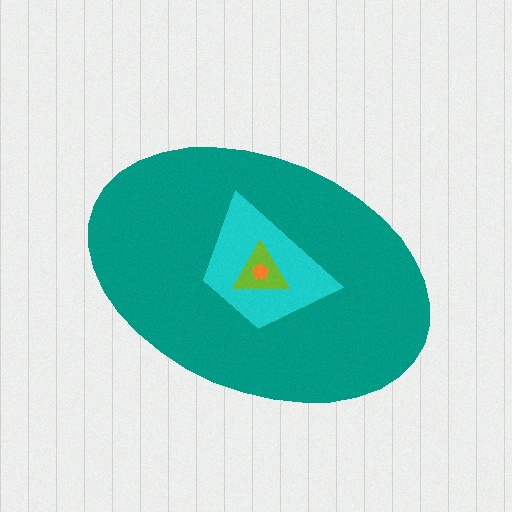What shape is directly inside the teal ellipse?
The cyan trapezoid.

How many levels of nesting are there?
4.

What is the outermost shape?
The teal ellipse.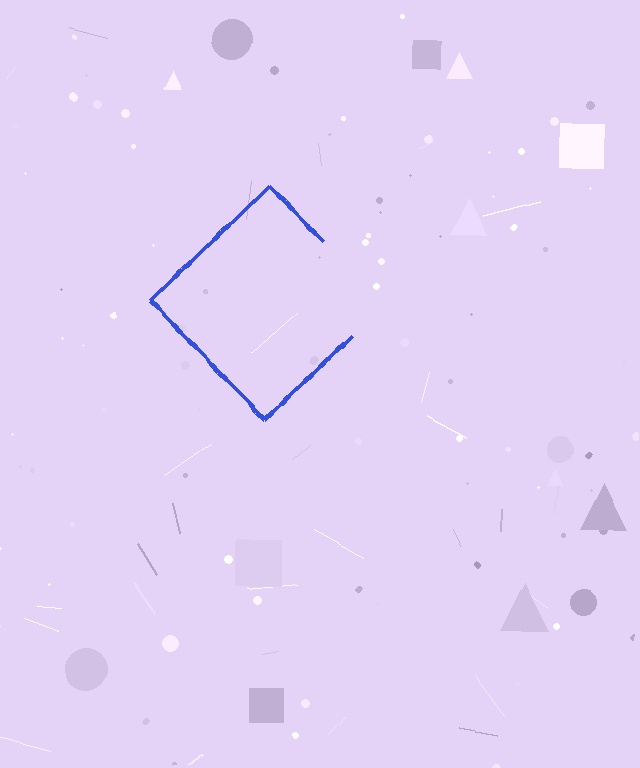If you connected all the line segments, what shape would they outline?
They would outline a diamond.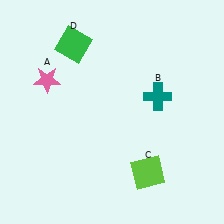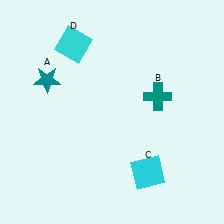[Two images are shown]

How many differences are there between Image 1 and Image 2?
There are 3 differences between the two images.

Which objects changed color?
A changed from pink to teal. C changed from lime to cyan. D changed from green to cyan.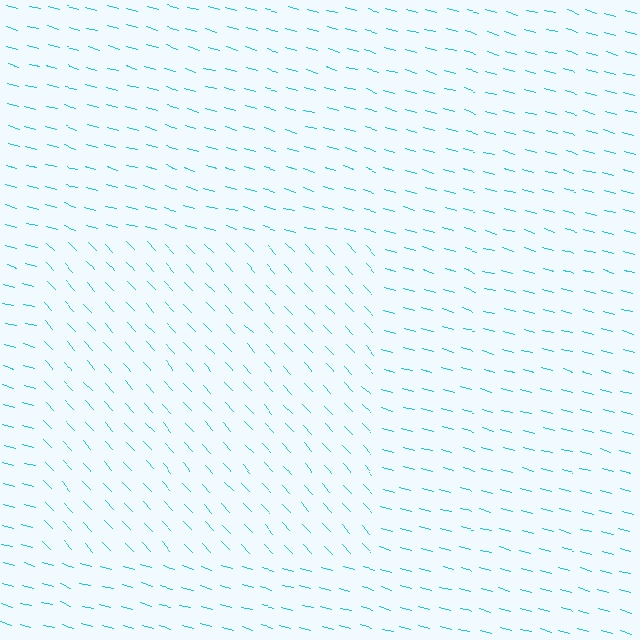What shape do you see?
I see a rectangle.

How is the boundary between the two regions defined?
The boundary is defined purely by a change in line orientation (approximately 31 degrees difference). All lines are the same color and thickness.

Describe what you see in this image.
The image is filled with small cyan line segments. A rectangle region in the image has lines oriented differently from the surrounding lines, creating a visible texture boundary.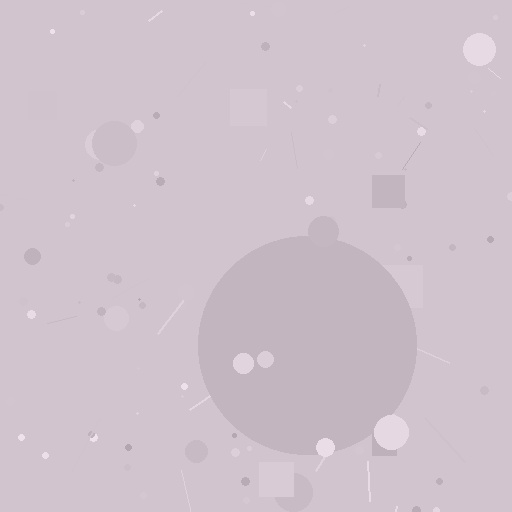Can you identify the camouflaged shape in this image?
The camouflaged shape is a circle.